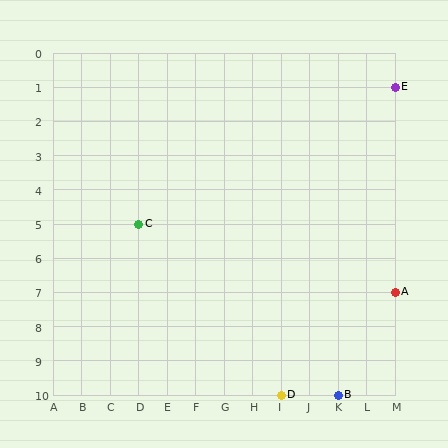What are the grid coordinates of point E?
Point E is at grid coordinates (M, 1).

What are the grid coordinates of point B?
Point B is at grid coordinates (K, 10).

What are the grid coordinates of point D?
Point D is at grid coordinates (I, 10).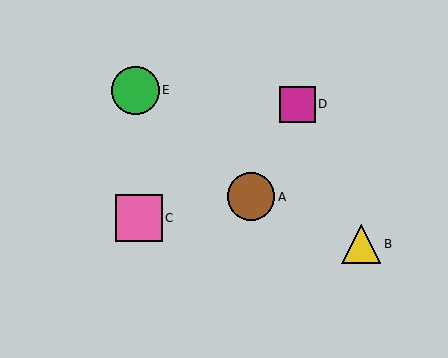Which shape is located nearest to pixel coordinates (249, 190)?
The brown circle (labeled A) at (251, 197) is nearest to that location.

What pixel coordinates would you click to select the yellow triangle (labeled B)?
Click at (361, 244) to select the yellow triangle B.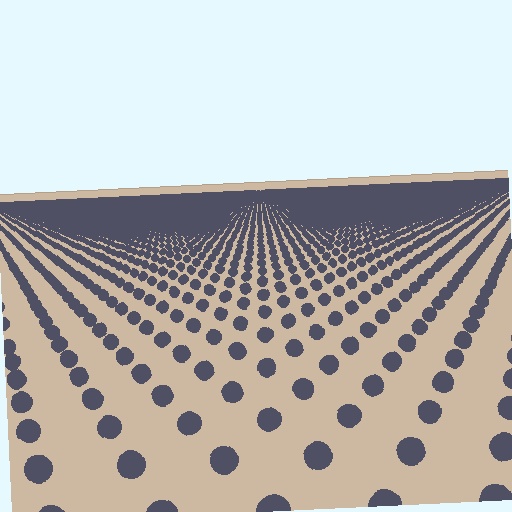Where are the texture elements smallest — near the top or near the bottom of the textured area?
Near the top.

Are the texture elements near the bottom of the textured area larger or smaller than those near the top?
Larger. Near the bottom, elements are closer to the viewer and appear at a bigger on-screen size.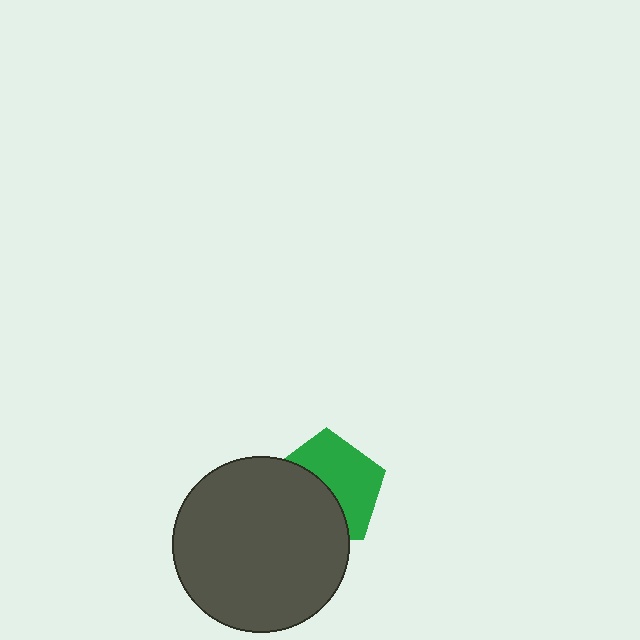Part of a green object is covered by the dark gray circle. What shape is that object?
It is a pentagon.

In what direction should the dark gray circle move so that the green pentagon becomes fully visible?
The dark gray circle should move toward the lower-left. That is the shortest direction to clear the overlap and leave the green pentagon fully visible.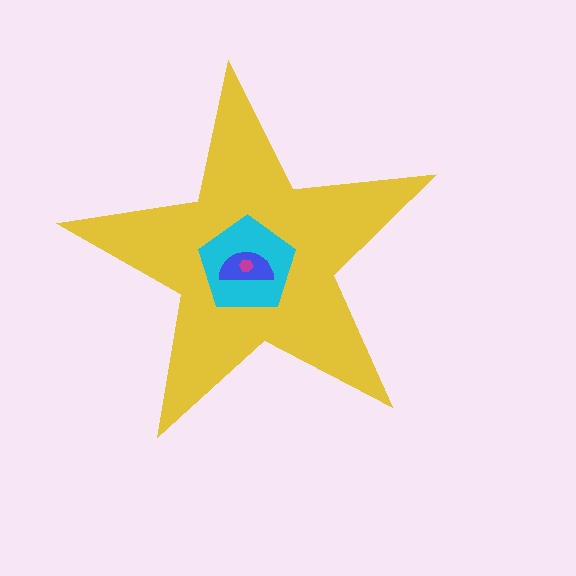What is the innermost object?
The magenta hexagon.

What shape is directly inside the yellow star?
The cyan pentagon.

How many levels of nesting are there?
4.